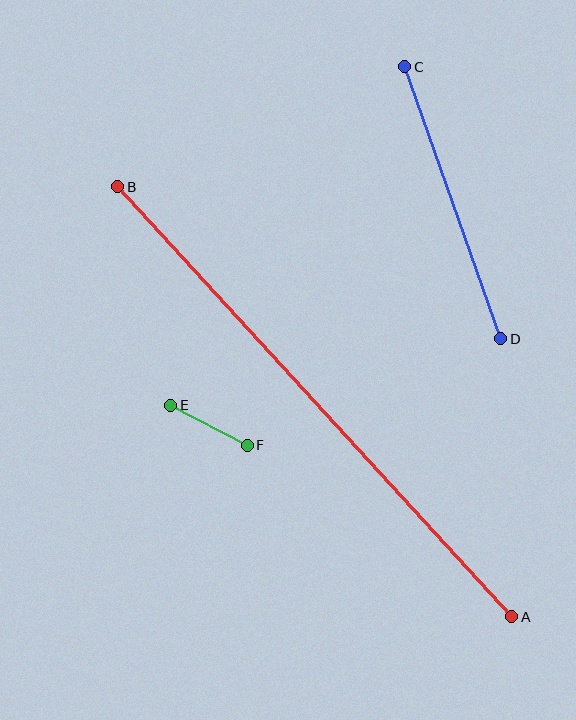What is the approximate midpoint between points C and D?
The midpoint is at approximately (453, 203) pixels.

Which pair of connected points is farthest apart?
Points A and B are farthest apart.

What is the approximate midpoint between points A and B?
The midpoint is at approximately (315, 402) pixels.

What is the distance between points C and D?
The distance is approximately 288 pixels.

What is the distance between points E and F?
The distance is approximately 86 pixels.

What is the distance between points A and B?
The distance is approximately 584 pixels.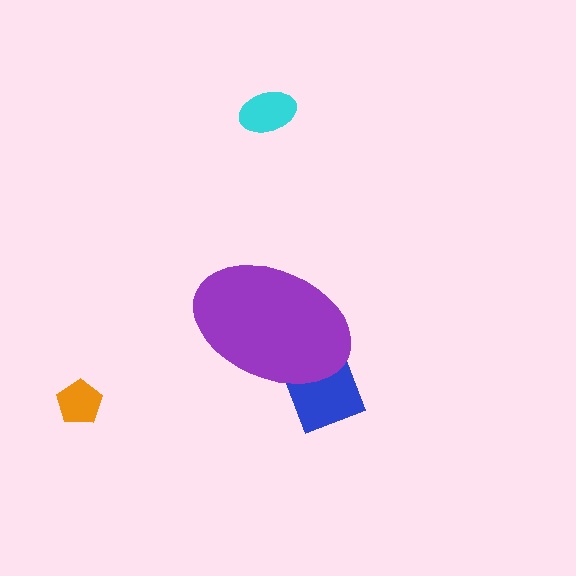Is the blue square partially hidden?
Yes, the blue square is partially hidden behind the purple ellipse.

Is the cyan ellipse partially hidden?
No, the cyan ellipse is fully visible.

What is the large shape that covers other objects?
A purple ellipse.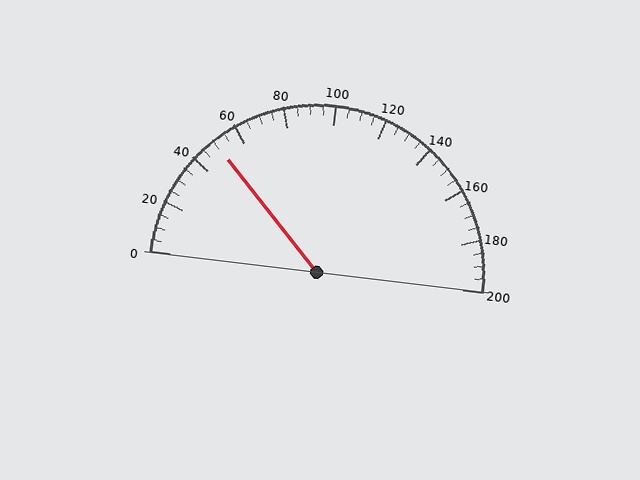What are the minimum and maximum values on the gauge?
The gauge ranges from 0 to 200.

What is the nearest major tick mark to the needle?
The nearest major tick mark is 40.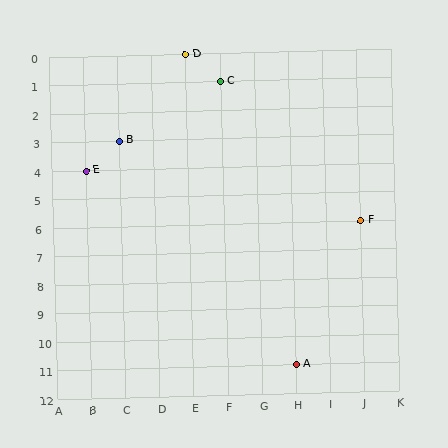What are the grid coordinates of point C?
Point C is at grid coordinates (F, 1).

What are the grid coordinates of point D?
Point D is at grid coordinates (E, 0).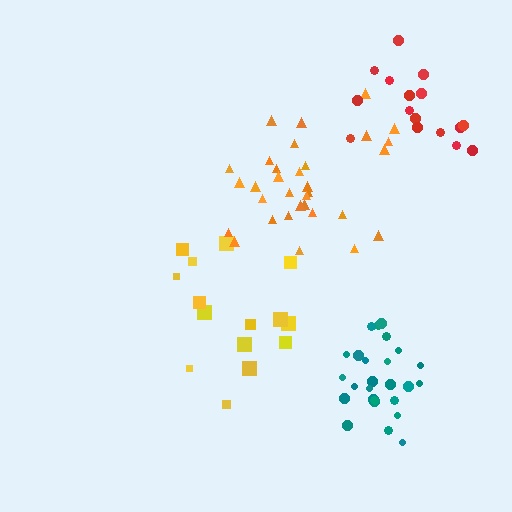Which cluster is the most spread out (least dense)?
Red.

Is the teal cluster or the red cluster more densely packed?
Teal.